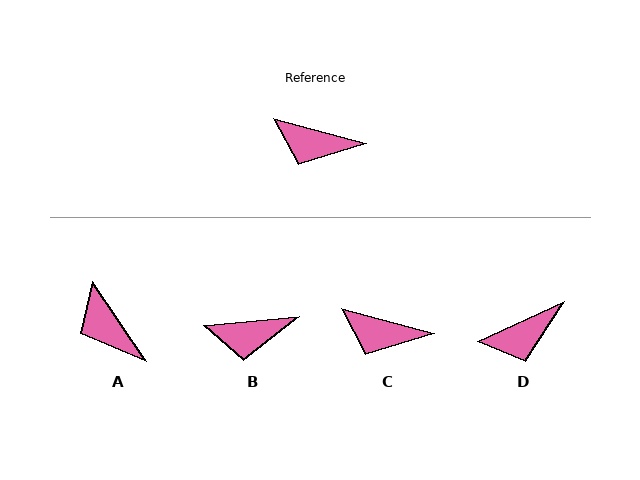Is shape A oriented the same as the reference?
No, it is off by about 40 degrees.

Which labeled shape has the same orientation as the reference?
C.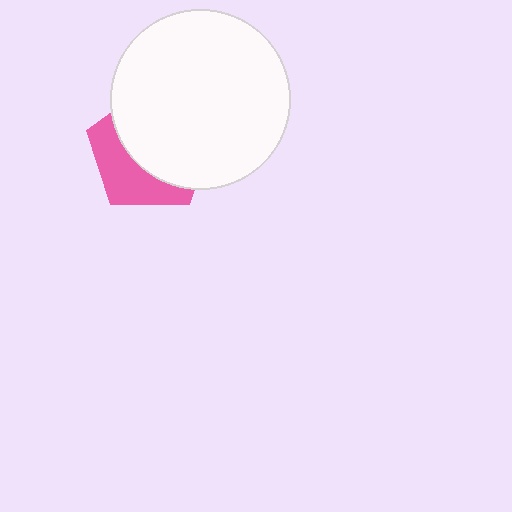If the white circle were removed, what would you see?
You would see the complete pink pentagon.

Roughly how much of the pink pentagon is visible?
A small part of it is visible (roughly 38%).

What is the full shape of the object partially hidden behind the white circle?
The partially hidden object is a pink pentagon.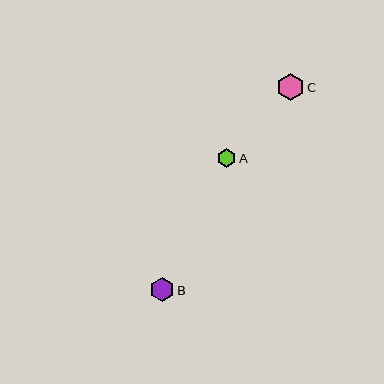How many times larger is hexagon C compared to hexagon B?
Hexagon C is approximately 1.2 times the size of hexagon B.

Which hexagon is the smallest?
Hexagon A is the smallest with a size of approximately 19 pixels.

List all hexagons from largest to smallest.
From largest to smallest: C, B, A.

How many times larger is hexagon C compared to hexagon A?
Hexagon C is approximately 1.5 times the size of hexagon A.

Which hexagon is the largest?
Hexagon C is the largest with a size of approximately 28 pixels.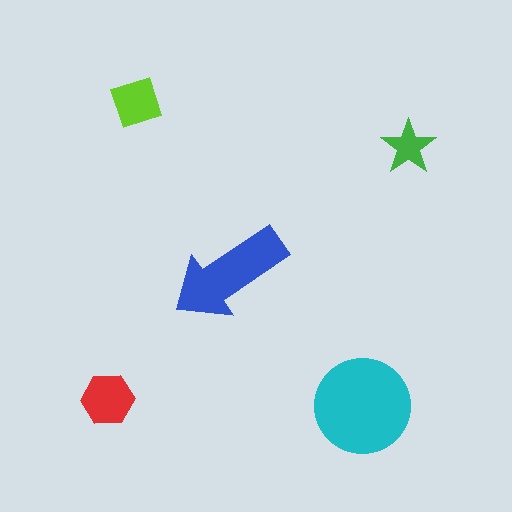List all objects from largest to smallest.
The cyan circle, the blue arrow, the red hexagon, the lime square, the green star.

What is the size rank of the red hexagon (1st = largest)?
3rd.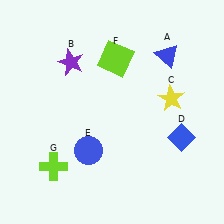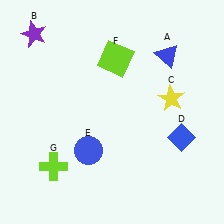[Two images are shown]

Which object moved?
The purple star (B) moved left.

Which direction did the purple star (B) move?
The purple star (B) moved left.